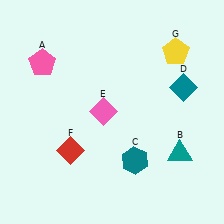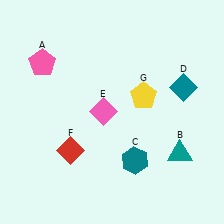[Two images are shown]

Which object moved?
The yellow pentagon (G) moved down.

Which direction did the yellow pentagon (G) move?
The yellow pentagon (G) moved down.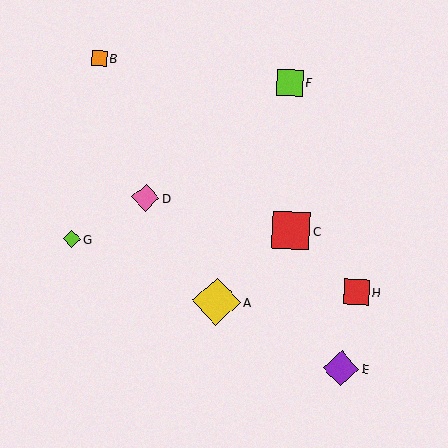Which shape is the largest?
The yellow diamond (labeled A) is the largest.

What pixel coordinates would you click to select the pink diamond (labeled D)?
Click at (145, 198) to select the pink diamond D.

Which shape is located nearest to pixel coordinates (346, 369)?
The purple diamond (labeled E) at (341, 368) is nearest to that location.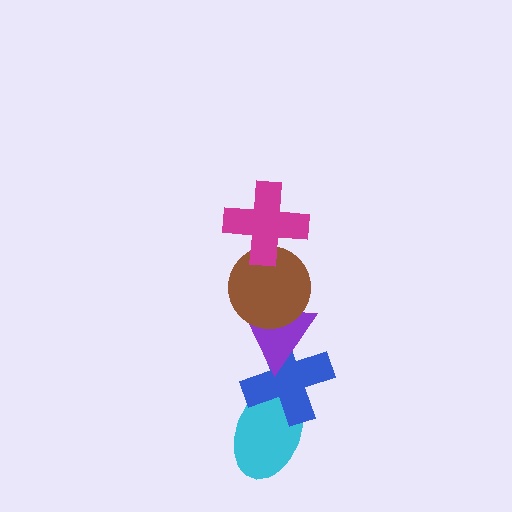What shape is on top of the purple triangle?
The brown circle is on top of the purple triangle.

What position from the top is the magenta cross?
The magenta cross is 1st from the top.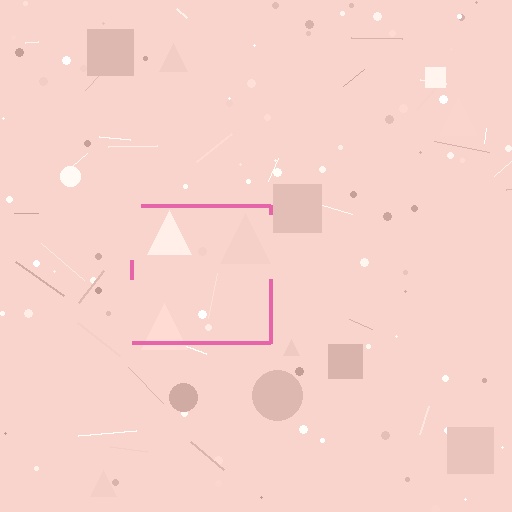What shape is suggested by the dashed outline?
The dashed outline suggests a square.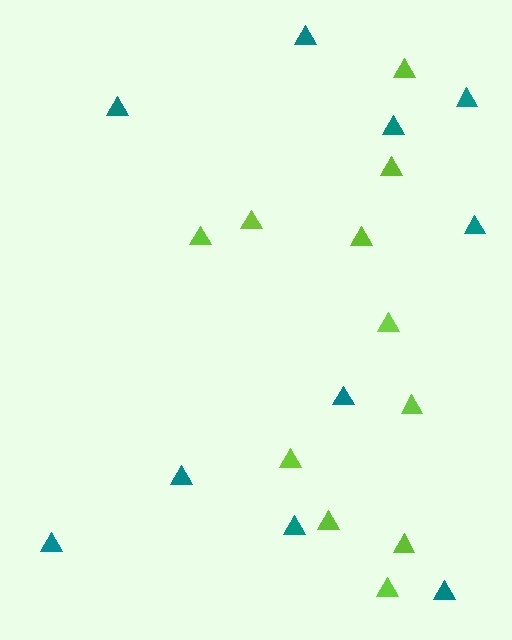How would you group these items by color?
There are 2 groups: one group of teal triangles (10) and one group of lime triangles (11).